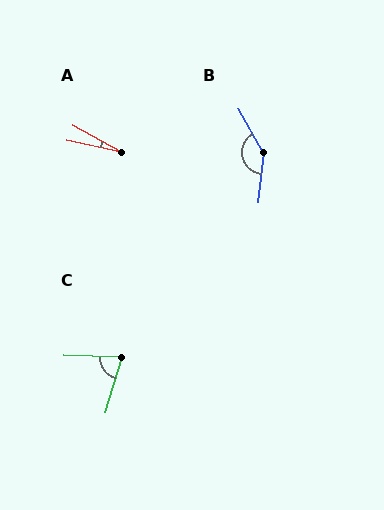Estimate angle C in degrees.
Approximately 75 degrees.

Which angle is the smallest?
A, at approximately 17 degrees.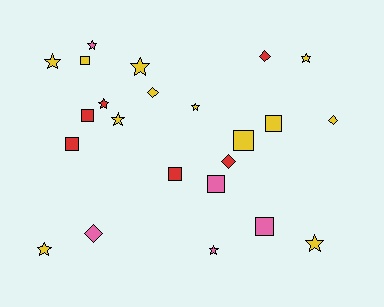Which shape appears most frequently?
Star, with 10 objects.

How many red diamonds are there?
There are 2 red diamonds.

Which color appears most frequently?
Yellow, with 12 objects.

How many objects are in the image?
There are 23 objects.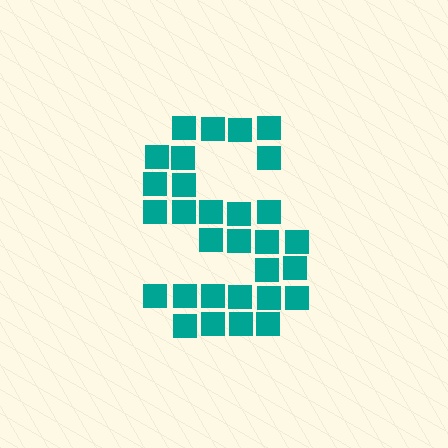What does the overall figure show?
The overall figure shows the letter S.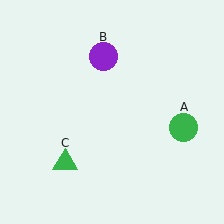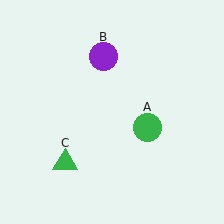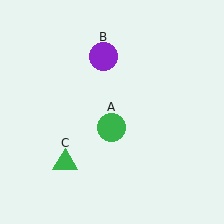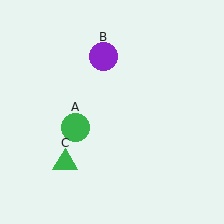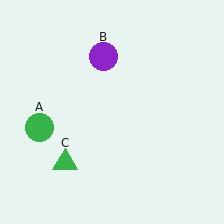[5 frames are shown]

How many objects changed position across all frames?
1 object changed position: green circle (object A).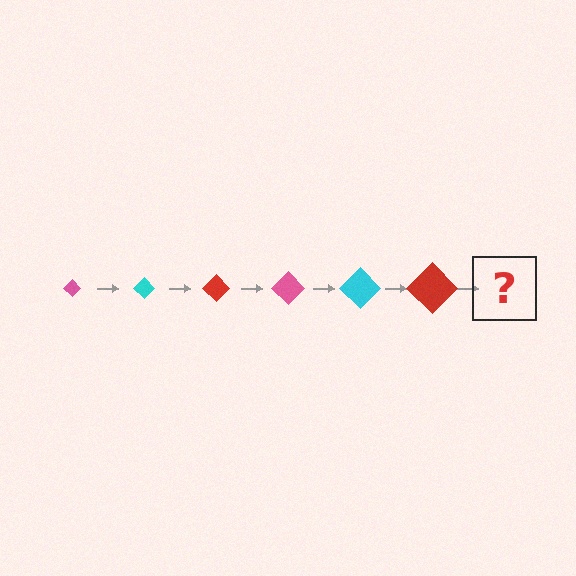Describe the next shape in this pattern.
It should be a pink diamond, larger than the previous one.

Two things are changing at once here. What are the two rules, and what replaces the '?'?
The two rules are that the diamond grows larger each step and the color cycles through pink, cyan, and red. The '?' should be a pink diamond, larger than the previous one.